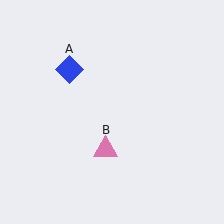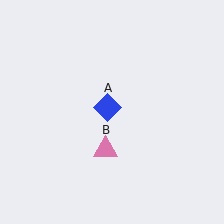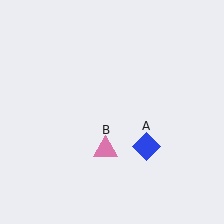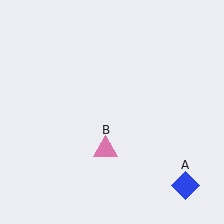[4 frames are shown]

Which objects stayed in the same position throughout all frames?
Pink triangle (object B) remained stationary.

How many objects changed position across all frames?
1 object changed position: blue diamond (object A).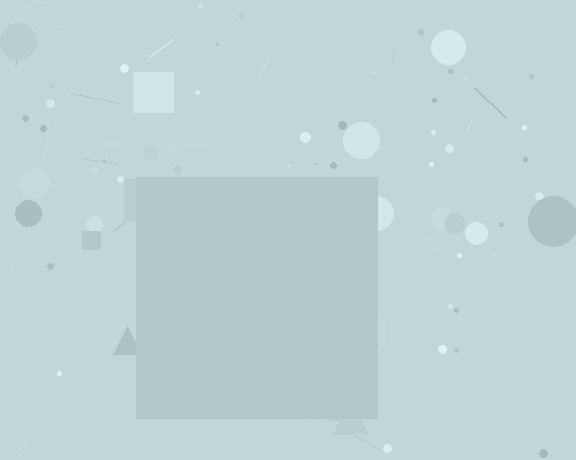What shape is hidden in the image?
A square is hidden in the image.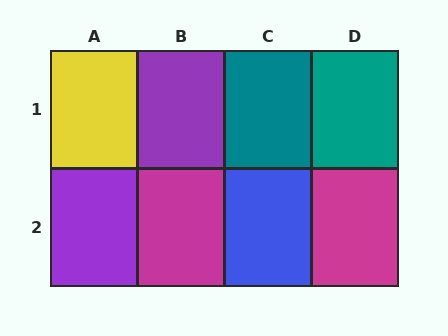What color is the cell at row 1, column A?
Yellow.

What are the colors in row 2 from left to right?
Purple, magenta, blue, magenta.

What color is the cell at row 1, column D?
Teal.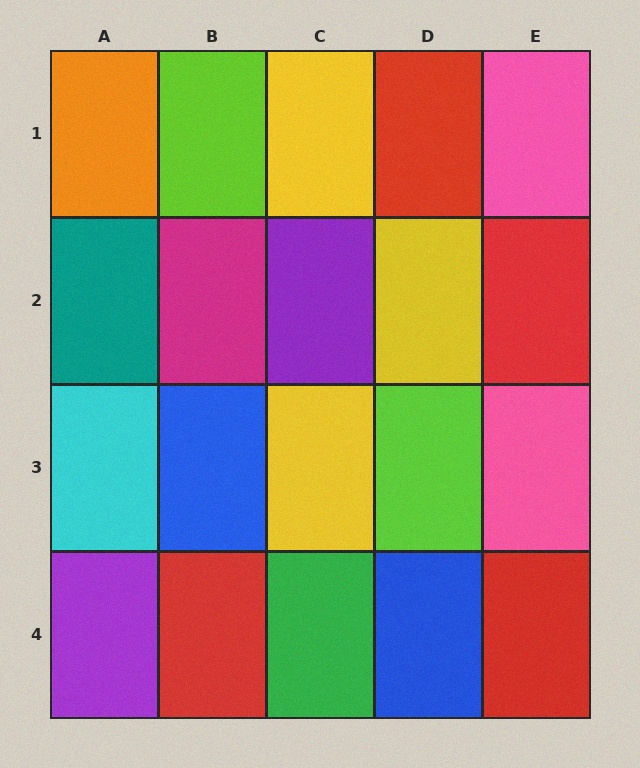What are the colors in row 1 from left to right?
Orange, lime, yellow, red, pink.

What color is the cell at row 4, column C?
Green.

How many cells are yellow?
3 cells are yellow.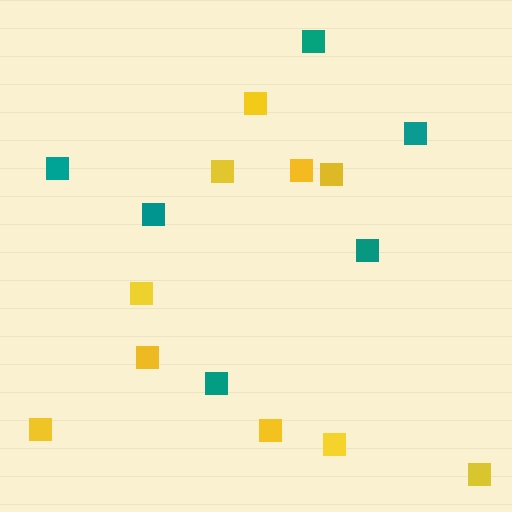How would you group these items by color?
There are 2 groups: one group of teal squares (6) and one group of yellow squares (10).